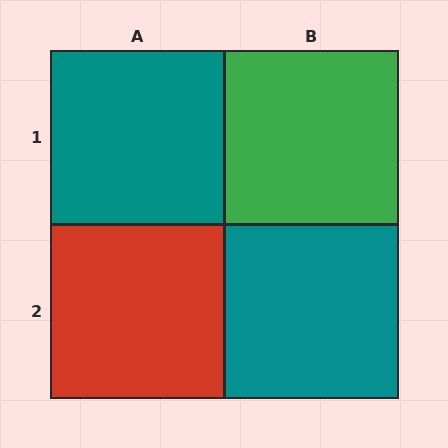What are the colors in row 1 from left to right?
Teal, green.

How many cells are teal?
2 cells are teal.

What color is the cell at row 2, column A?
Red.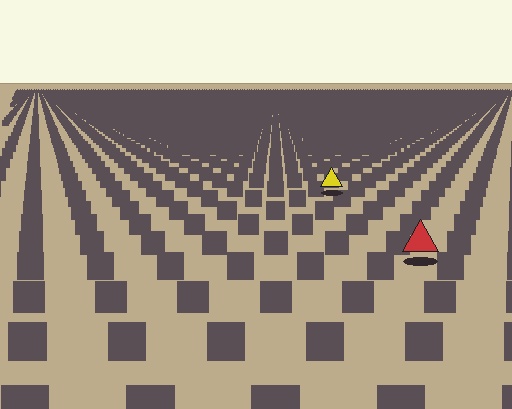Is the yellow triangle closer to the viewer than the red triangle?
No. The red triangle is closer — you can tell from the texture gradient: the ground texture is coarser near it.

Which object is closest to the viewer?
The red triangle is closest. The texture marks near it are larger and more spread out.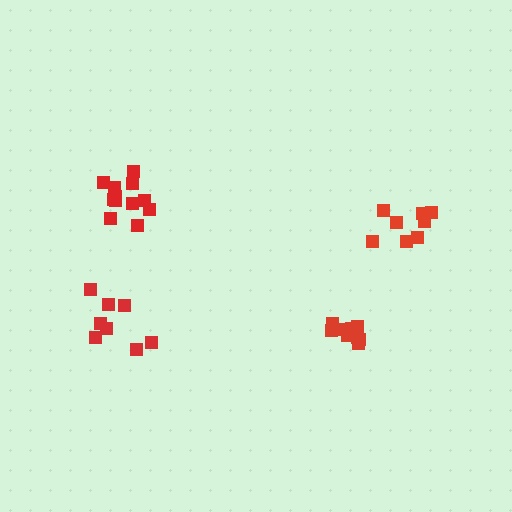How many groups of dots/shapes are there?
There are 4 groups.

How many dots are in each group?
Group 1: 8 dots, Group 2: 8 dots, Group 3: 10 dots, Group 4: 12 dots (38 total).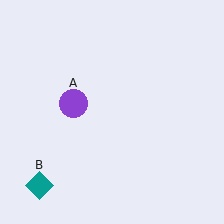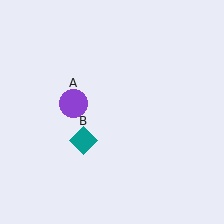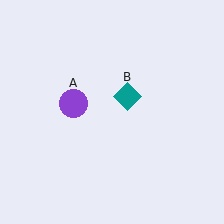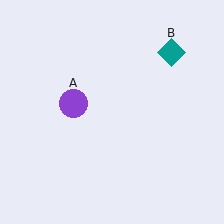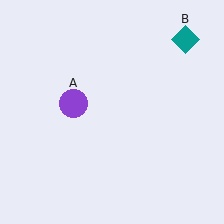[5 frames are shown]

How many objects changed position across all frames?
1 object changed position: teal diamond (object B).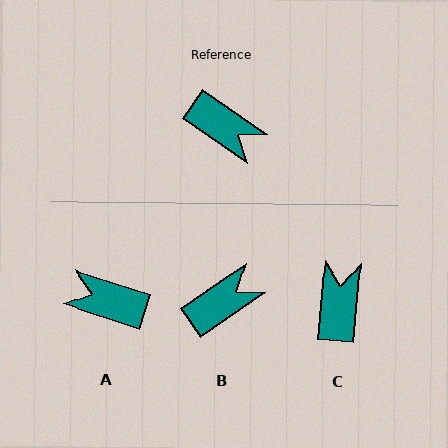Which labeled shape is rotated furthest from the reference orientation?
A, about 164 degrees away.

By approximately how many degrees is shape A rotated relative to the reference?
Approximately 164 degrees clockwise.